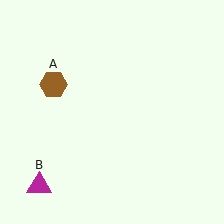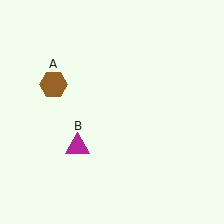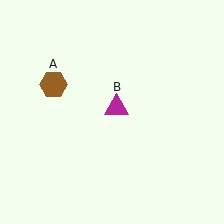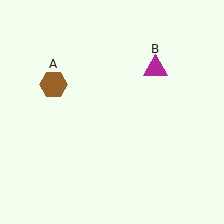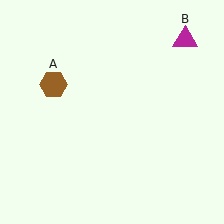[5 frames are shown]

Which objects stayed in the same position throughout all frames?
Brown hexagon (object A) remained stationary.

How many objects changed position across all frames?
1 object changed position: magenta triangle (object B).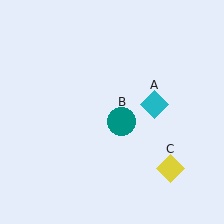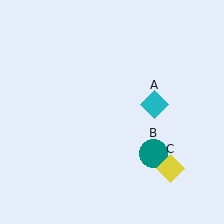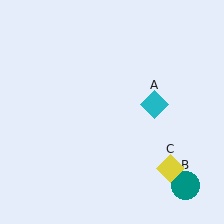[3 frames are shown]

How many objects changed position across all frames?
1 object changed position: teal circle (object B).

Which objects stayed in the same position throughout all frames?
Cyan diamond (object A) and yellow diamond (object C) remained stationary.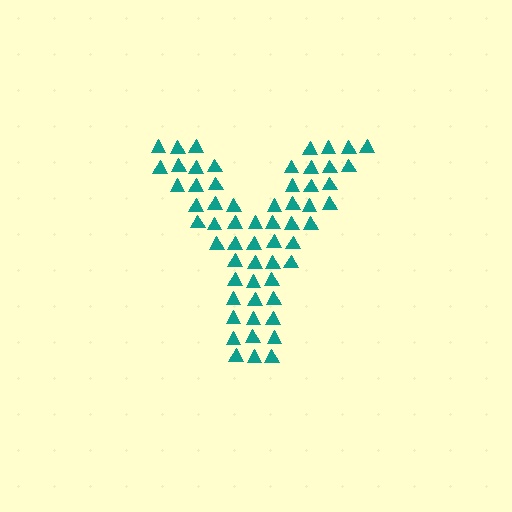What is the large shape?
The large shape is the letter Y.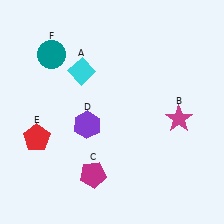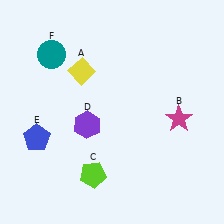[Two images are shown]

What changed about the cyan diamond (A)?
In Image 1, A is cyan. In Image 2, it changed to yellow.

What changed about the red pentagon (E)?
In Image 1, E is red. In Image 2, it changed to blue.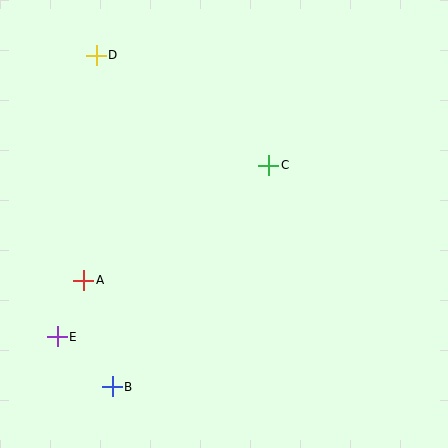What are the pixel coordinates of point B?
Point B is at (112, 387).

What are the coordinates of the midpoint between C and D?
The midpoint between C and D is at (182, 110).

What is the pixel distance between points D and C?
The distance between D and C is 204 pixels.